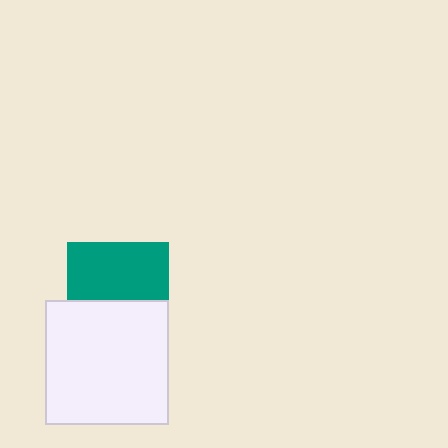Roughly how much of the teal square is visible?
About half of it is visible (roughly 57%).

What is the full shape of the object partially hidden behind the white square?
The partially hidden object is a teal square.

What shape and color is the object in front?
The object in front is a white square.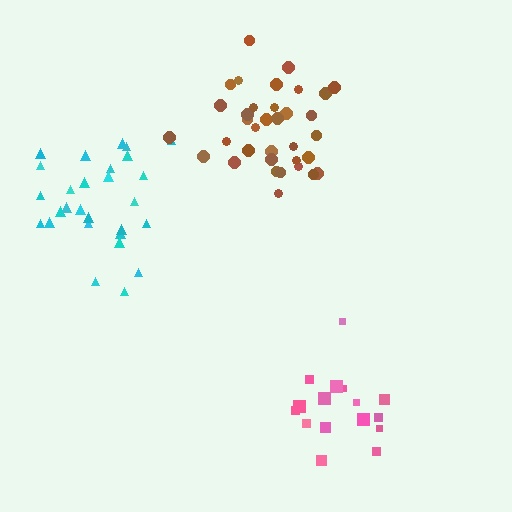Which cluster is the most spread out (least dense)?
Pink.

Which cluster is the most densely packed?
Brown.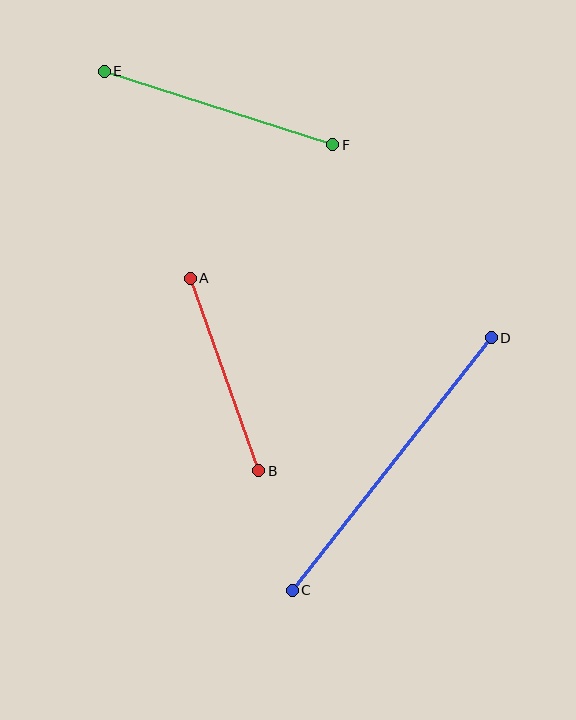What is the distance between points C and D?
The distance is approximately 322 pixels.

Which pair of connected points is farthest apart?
Points C and D are farthest apart.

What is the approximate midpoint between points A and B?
The midpoint is at approximately (224, 375) pixels.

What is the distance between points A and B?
The distance is approximately 204 pixels.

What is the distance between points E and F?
The distance is approximately 240 pixels.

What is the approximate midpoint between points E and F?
The midpoint is at approximately (219, 108) pixels.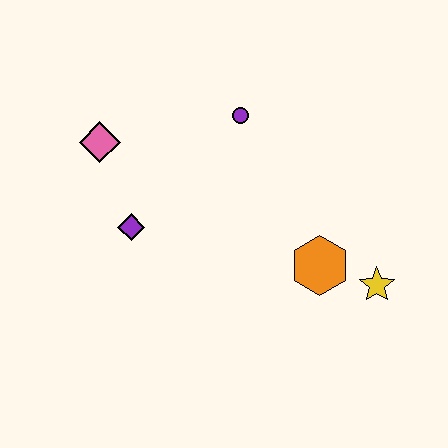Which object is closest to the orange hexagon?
The yellow star is closest to the orange hexagon.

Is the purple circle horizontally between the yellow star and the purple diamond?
Yes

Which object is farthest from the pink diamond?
The yellow star is farthest from the pink diamond.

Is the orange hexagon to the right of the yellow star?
No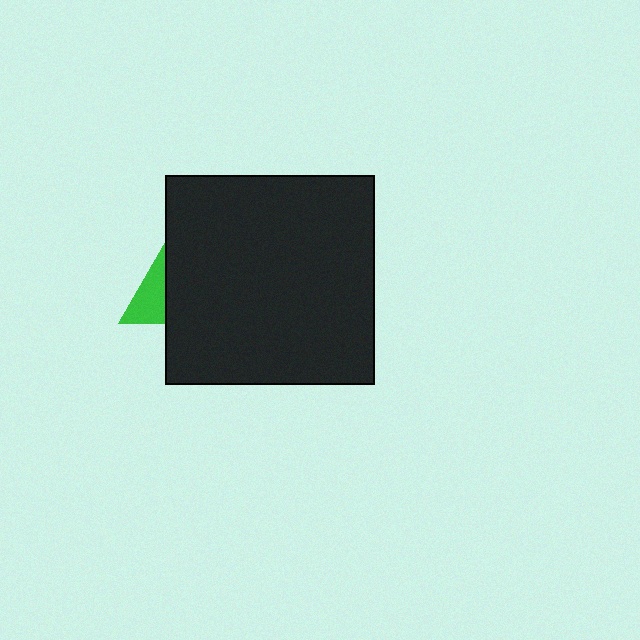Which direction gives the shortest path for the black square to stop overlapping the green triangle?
Moving right gives the shortest separation.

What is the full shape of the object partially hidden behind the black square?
The partially hidden object is a green triangle.